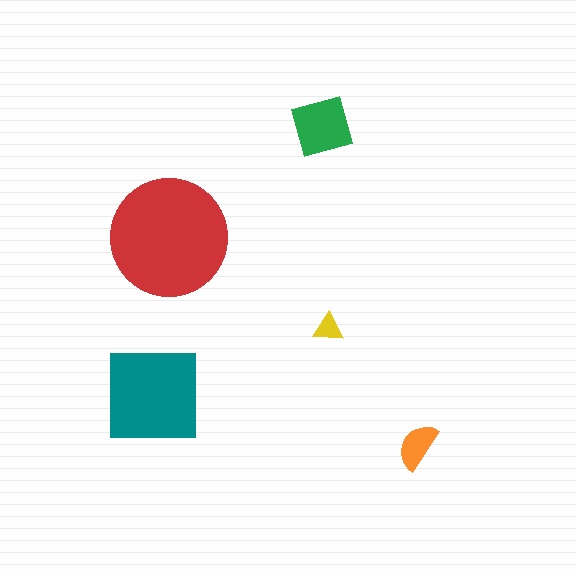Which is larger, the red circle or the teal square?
The red circle.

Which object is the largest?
The red circle.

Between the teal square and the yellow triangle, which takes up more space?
The teal square.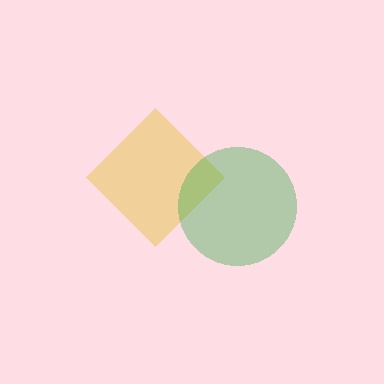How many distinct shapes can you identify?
There are 2 distinct shapes: a yellow diamond, a green circle.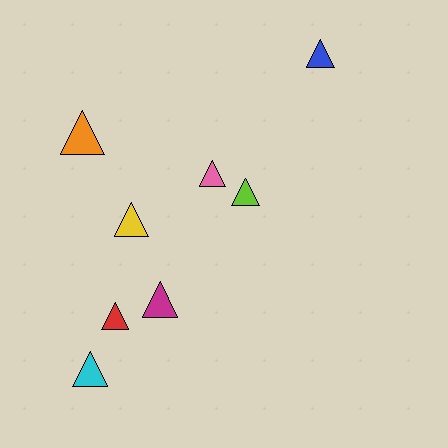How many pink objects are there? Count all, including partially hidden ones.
There is 1 pink object.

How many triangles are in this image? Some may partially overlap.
There are 8 triangles.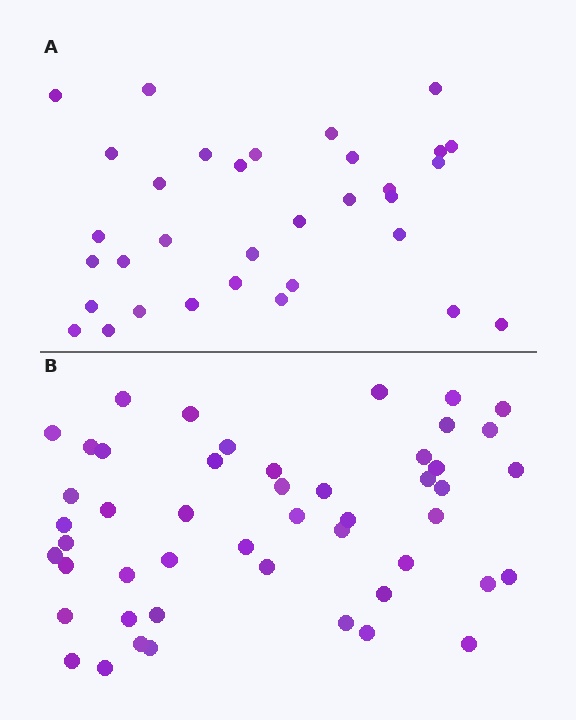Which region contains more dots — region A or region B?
Region B (the bottom region) has more dots.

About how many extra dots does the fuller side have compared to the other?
Region B has approximately 15 more dots than region A.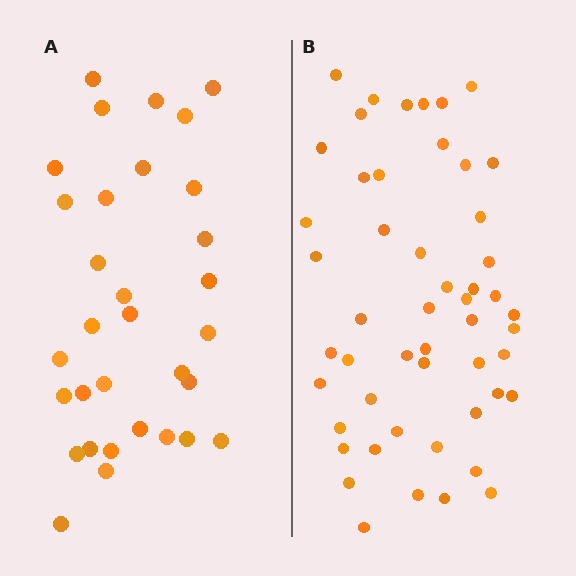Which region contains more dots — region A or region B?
Region B (the right region) has more dots.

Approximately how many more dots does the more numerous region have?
Region B has approximately 20 more dots than region A.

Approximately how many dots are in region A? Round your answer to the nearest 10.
About 30 dots. (The exact count is 32, which rounds to 30.)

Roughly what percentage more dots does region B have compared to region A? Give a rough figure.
About 60% more.